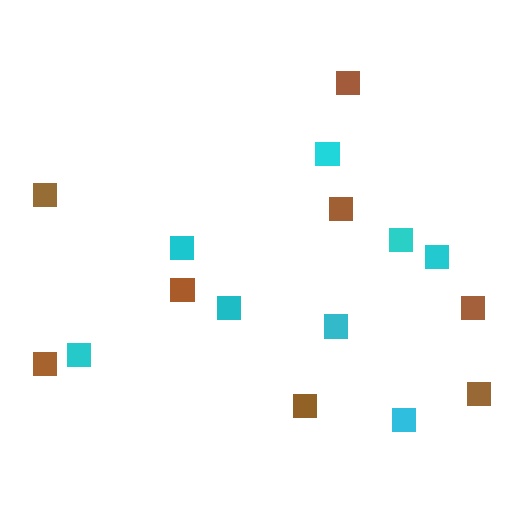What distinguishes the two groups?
There are 2 groups: one group of brown squares (8) and one group of cyan squares (8).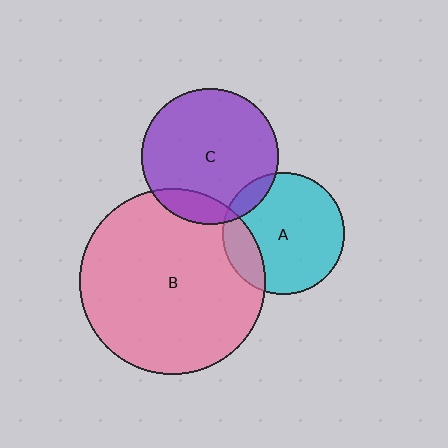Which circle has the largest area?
Circle B (pink).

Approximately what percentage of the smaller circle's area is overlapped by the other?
Approximately 20%.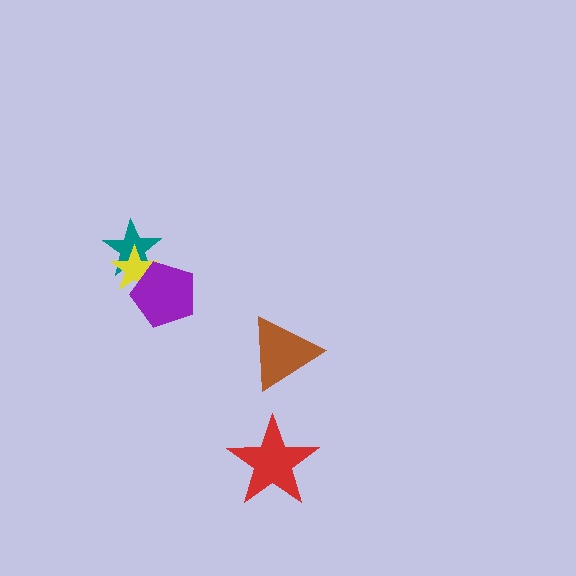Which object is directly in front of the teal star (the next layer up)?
The yellow star is directly in front of the teal star.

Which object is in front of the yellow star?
The purple pentagon is in front of the yellow star.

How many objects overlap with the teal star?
2 objects overlap with the teal star.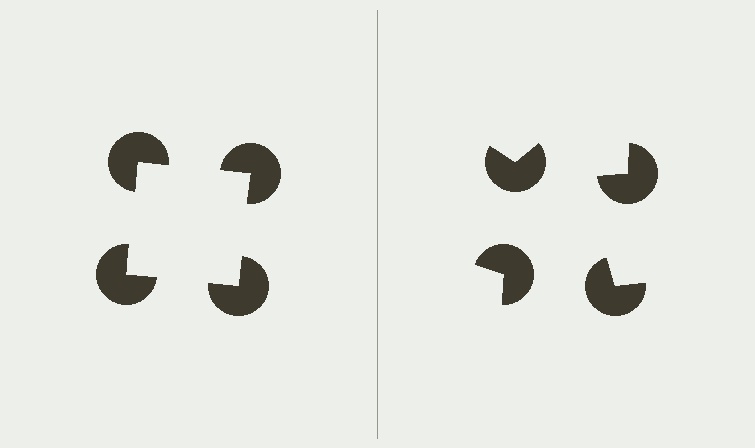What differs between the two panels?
The pac-man discs are positioned identically on both sides; only the wedge orientations differ. On the left they align to a square; on the right they are misaligned.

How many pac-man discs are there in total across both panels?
8 — 4 on each side.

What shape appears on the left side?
An illusory square.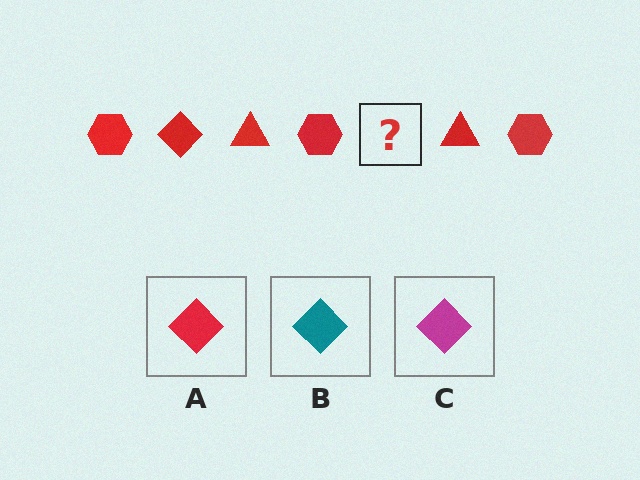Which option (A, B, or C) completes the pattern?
A.